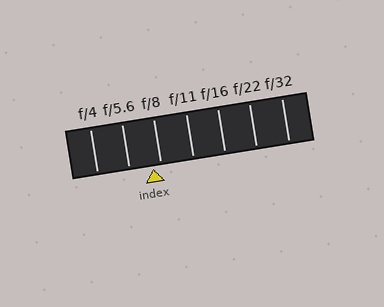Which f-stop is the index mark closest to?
The index mark is closest to f/8.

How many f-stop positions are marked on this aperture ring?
There are 7 f-stop positions marked.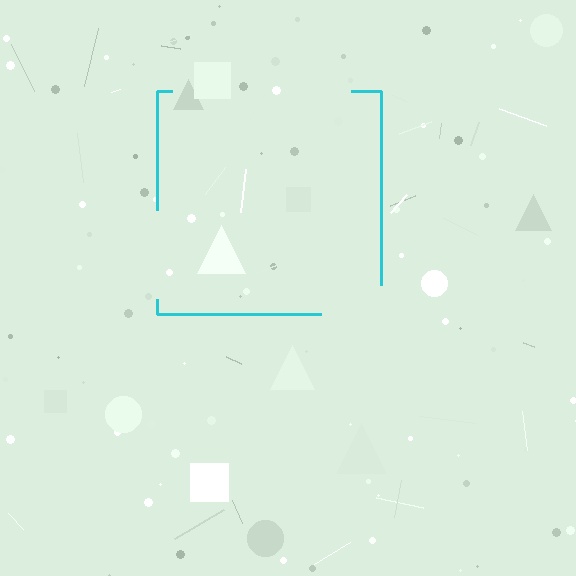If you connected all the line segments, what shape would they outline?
They would outline a square.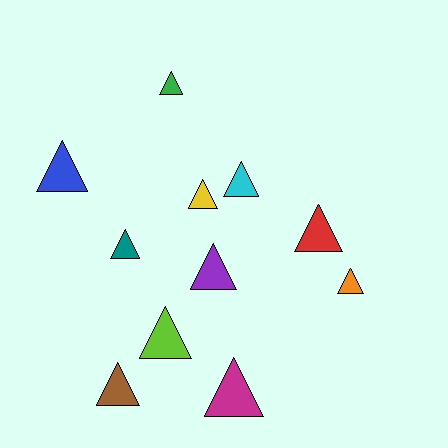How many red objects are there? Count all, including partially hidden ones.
There is 1 red object.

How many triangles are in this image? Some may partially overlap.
There are 11 triangles.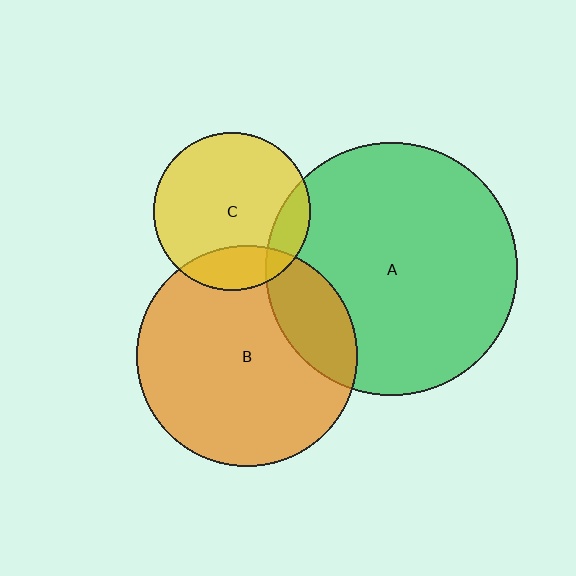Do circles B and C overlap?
Yes.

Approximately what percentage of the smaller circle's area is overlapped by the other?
Approximately 20%.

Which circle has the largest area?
Circle A (green).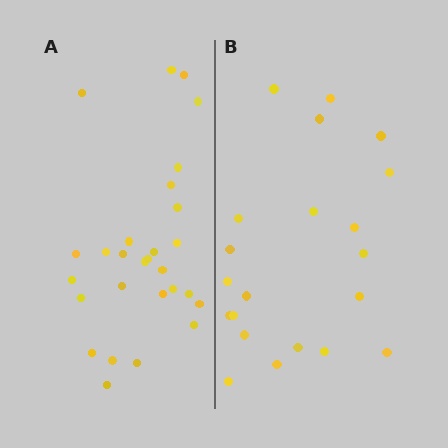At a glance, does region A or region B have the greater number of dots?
Region A (the left region) has more dots.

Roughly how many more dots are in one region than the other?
Region A has roughly 8 or so more dots than region B.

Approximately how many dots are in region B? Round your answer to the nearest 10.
About 20 dots. (The exact count is 21, which rounds to 20.)